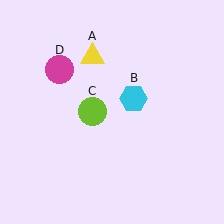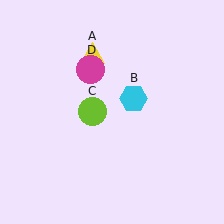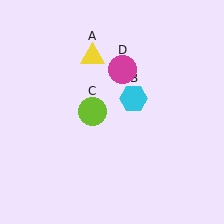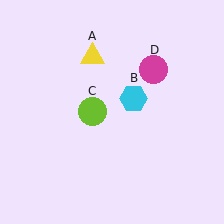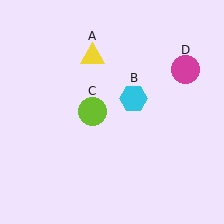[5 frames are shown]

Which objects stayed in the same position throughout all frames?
Yellow triangle (object A) and cyan hexagon (object B) and lime circle (object C) remained stationary.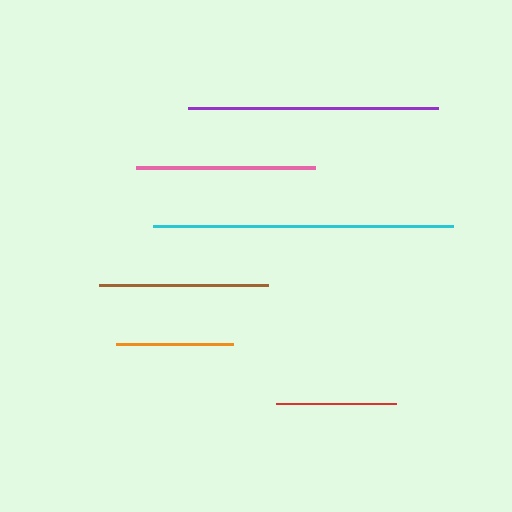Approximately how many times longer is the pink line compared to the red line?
The pink line is approximately 1.5 times the length of the red line.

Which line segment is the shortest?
The orange line is the shortest at approximately 117 pixels.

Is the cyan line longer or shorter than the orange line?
The cyan line is longer than the orange line.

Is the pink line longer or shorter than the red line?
The pink line is longer than the red line.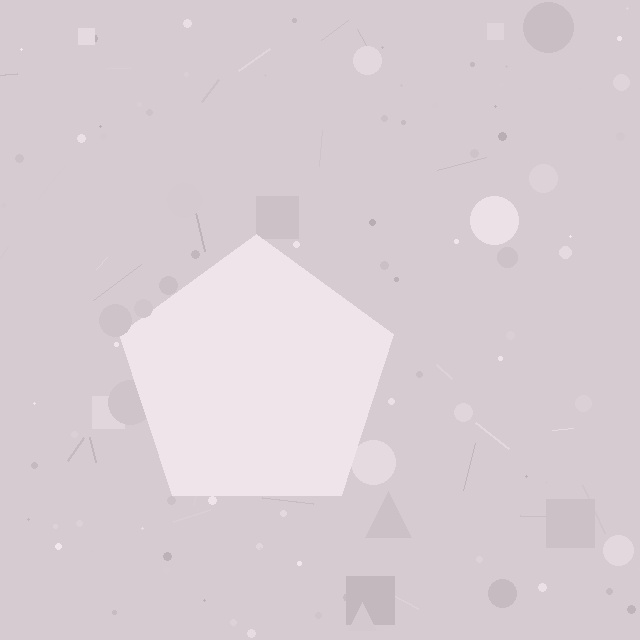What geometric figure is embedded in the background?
A pentagon is embedded in the background.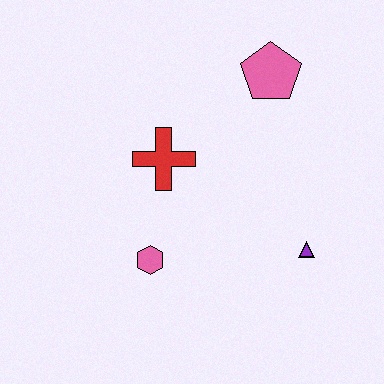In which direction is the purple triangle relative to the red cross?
The purple triangle is to the right of the red cross.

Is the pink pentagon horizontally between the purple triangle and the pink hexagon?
Yes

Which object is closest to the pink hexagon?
The red cross is closest to the pink hexagon.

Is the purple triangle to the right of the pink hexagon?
Yes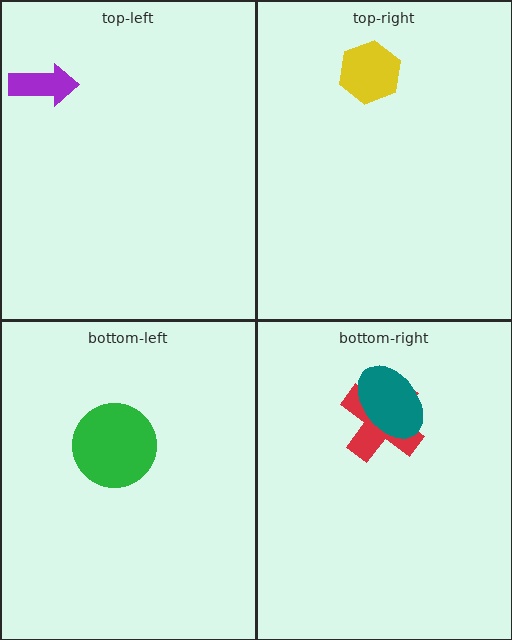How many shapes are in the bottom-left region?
1.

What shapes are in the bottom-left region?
The green circle.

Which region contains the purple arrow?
The top-left region.